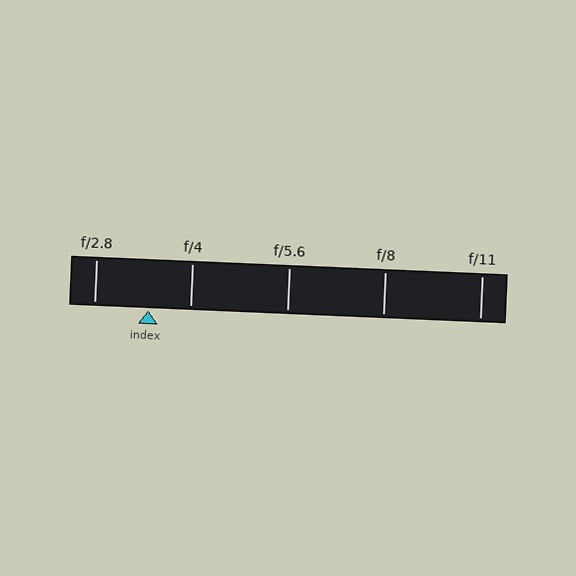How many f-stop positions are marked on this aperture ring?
There are 5 f-stop positions marked.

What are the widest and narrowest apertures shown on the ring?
The widest aperture shown is f/2.8 and the narrowest is f/11.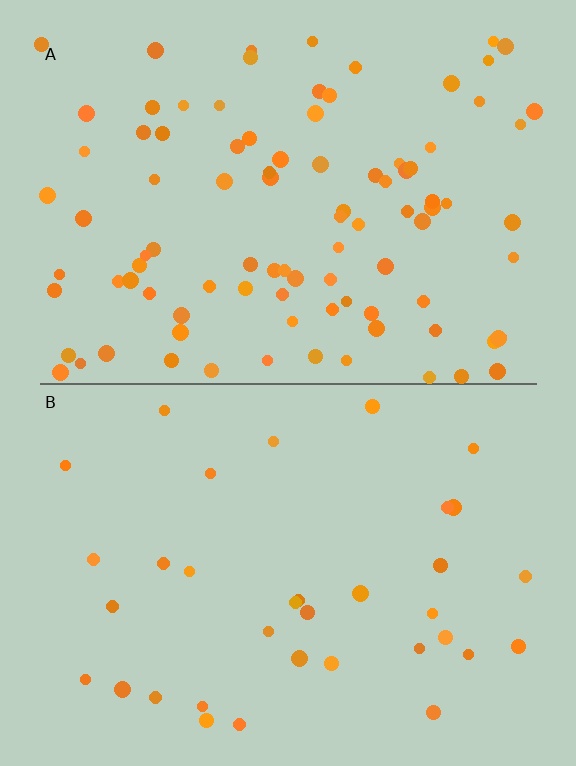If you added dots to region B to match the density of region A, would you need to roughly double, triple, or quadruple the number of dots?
Approximately triple.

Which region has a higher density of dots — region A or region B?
A (the top).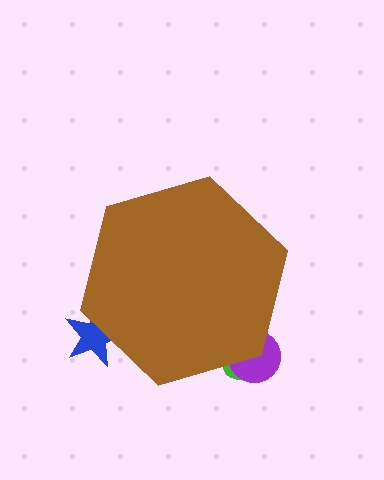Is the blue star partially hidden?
Yes, the blue star is partially hidden behind the brown hexagon.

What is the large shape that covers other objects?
A brown hexagon.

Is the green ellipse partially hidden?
Yes, the green ellipse is partially hidden behind the brown hexagon.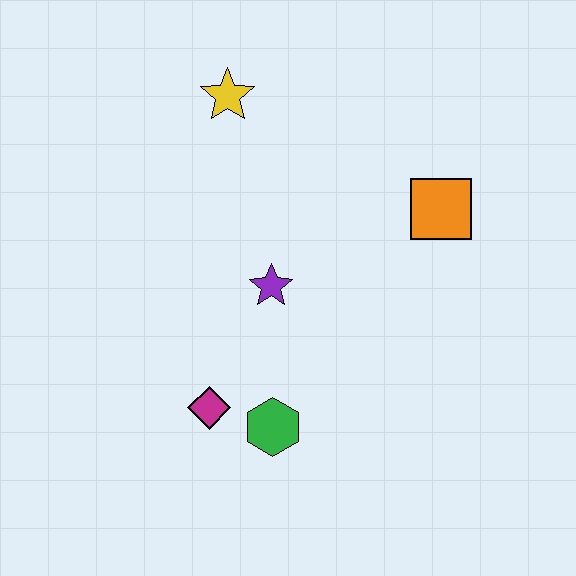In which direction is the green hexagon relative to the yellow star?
The green hexagon is below the yellow star.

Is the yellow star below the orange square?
No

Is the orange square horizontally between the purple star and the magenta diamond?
No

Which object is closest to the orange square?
The purple star is closest to the orange square.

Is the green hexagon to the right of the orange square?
No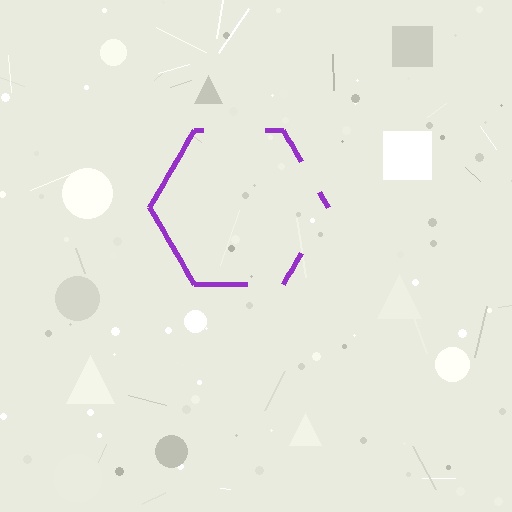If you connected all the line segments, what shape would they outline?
They would outline a hexagon.